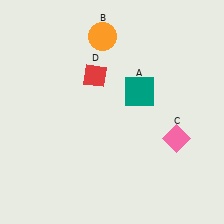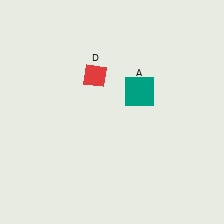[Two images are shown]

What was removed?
The orange circle (B), the pink diamond (C) were removed in Image 2.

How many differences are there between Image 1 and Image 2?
There are 2 differences between the two images.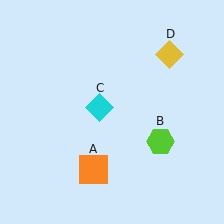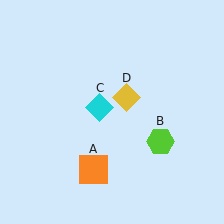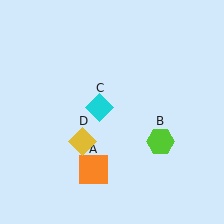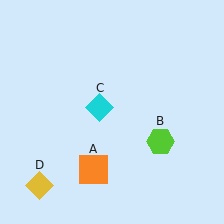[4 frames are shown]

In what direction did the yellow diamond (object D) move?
The yellow diamond (object D) moved down and to the left.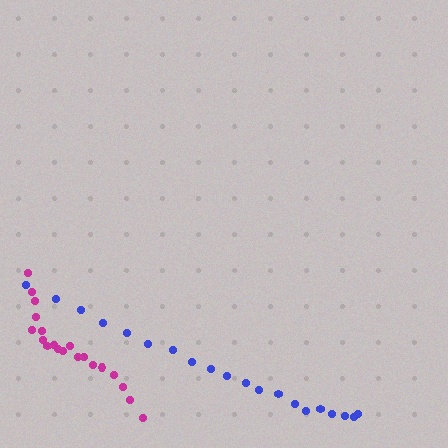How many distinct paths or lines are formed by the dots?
There are 2 distinct paths.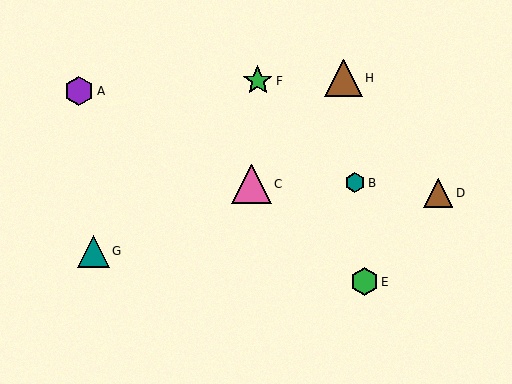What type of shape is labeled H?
Shape H is a brown triangle.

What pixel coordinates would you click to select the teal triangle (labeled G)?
Click at (93, 251) to select the teal triangle G.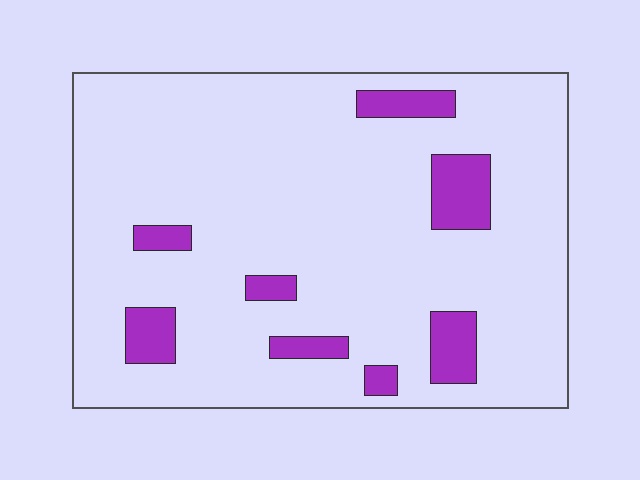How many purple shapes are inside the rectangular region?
8.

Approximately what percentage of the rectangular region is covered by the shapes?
Approximately 10%.